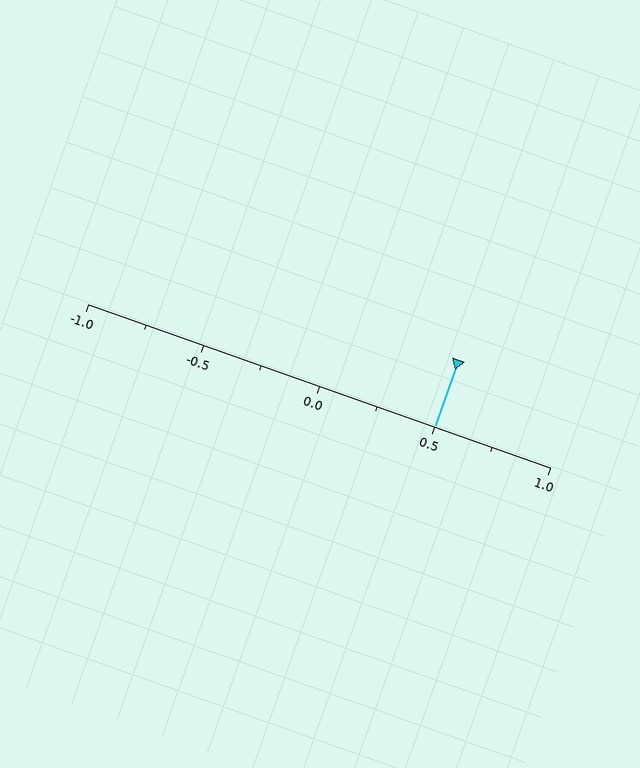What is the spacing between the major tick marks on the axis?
The major ticks are spaced 0.5 apart.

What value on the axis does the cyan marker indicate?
The marker indicates approximately 0.5.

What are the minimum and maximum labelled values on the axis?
The axis runs from -1.0 to 1.0.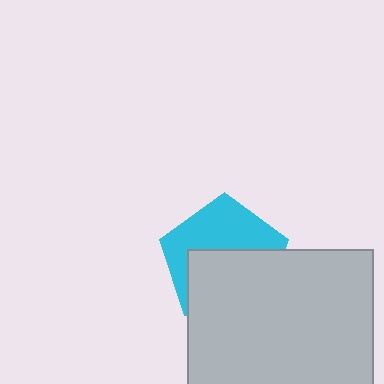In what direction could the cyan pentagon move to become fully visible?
The cyan pentagon could move up. That would shift it out from behind the light gray square entirely.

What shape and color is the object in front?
The object in front is a light gray square.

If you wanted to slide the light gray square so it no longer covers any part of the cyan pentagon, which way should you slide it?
Slide it down — that is the most direct way to separate the two shapes.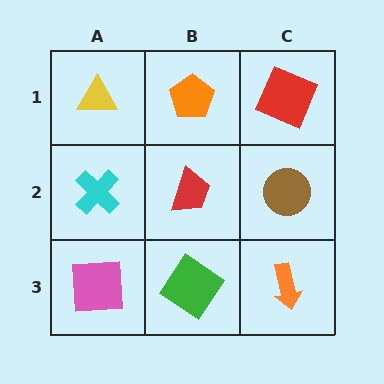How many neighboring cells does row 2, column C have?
3.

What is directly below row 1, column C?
A brown circle.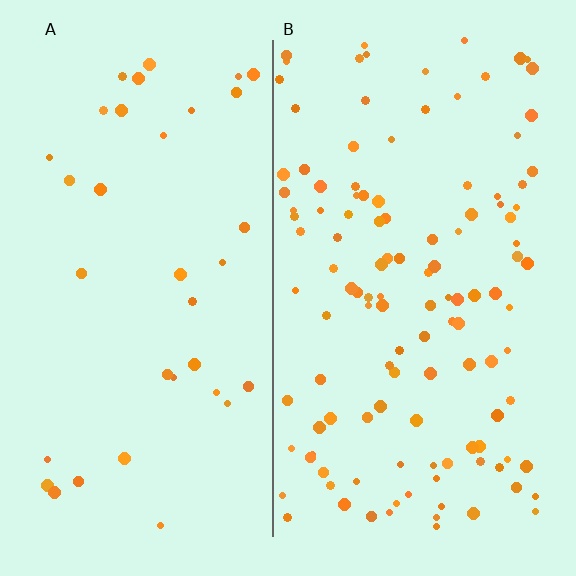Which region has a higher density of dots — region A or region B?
B (the right).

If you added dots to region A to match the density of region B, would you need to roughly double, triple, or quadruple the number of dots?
Approximately triple.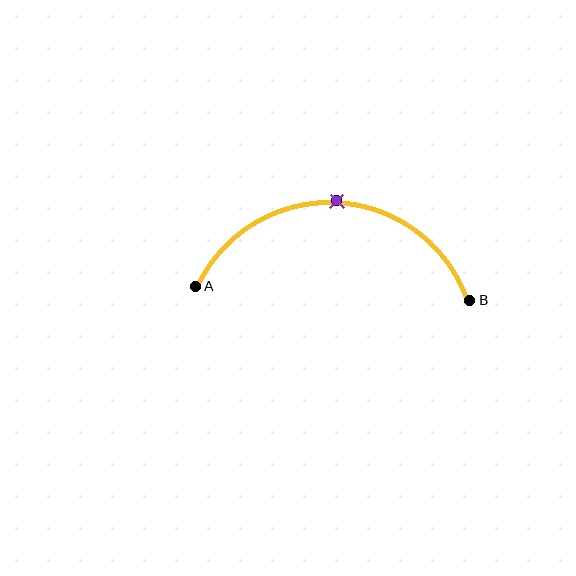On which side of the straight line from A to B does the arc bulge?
The arc bulges above the straight line connecting A and B.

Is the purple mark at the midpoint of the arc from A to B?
Yes. The purple mark lies on the arc at equal arc-length from both A and B — it is the arc midpoint.